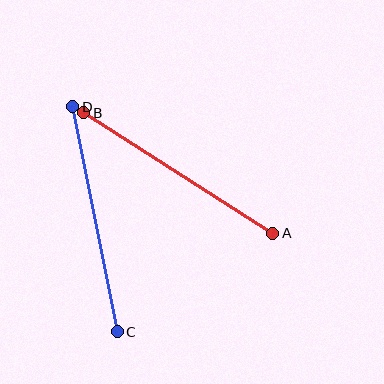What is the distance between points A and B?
The distance is approximately 224 pixels.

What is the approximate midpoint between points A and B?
The midpoint is at approximately (178, 173) pixels.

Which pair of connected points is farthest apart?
Points C and D are farthest apart.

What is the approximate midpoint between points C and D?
The midpoint is at approximately (95, 219) pixels.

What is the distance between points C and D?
The distance is approximately 229 pixels.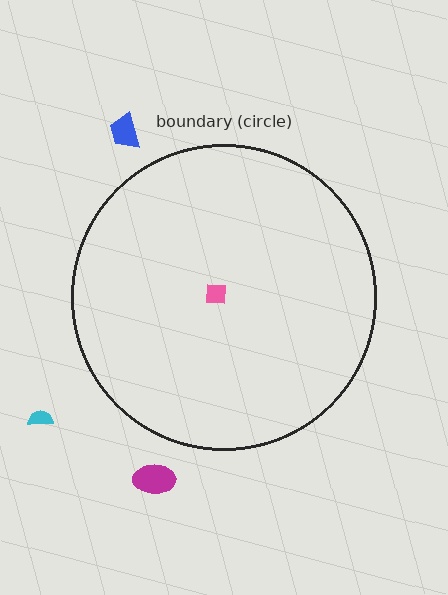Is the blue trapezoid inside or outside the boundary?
Outside.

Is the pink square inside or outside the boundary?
Inside.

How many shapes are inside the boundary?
1 inside, 3 outside.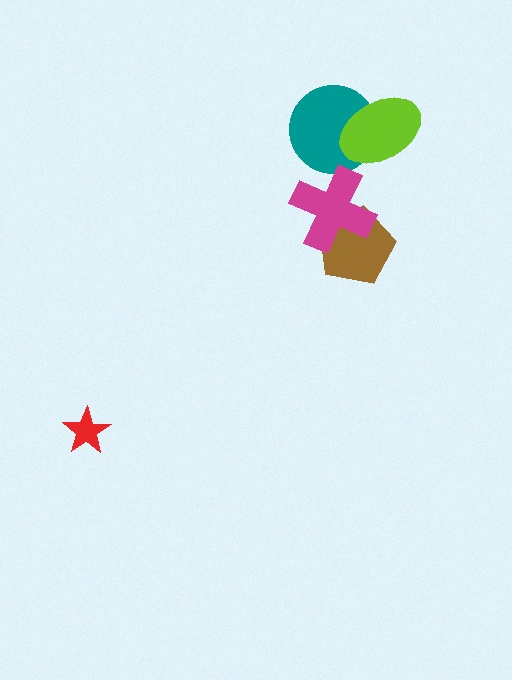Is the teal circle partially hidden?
Yes, it is partially covered by another shape.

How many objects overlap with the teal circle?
1 object overlaps with the teal circle.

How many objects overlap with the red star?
0 objects overlap with the red star.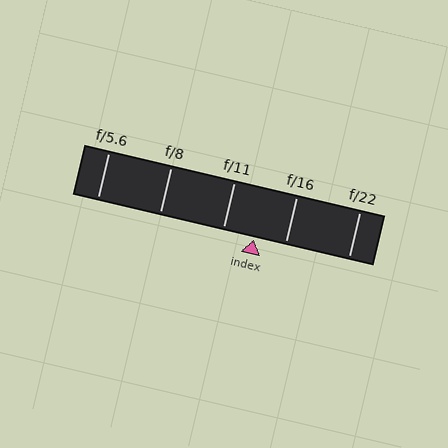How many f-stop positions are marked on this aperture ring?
There are 5 f-stop positions marked.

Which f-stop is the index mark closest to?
The index mark is closest to f/16.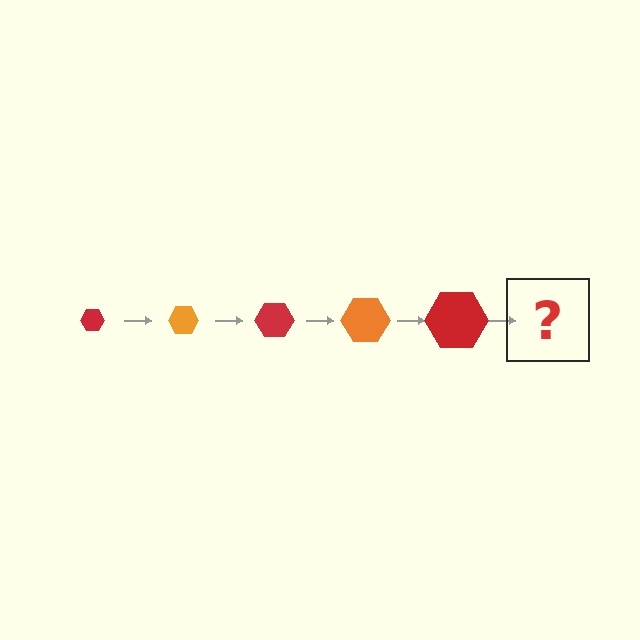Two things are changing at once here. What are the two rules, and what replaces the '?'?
The two rules are that the hexagon grows larger each step and the color cycles through red and orange. The '?' should be an orange hexagon, larger than the previous one.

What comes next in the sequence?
The next element should be an orange hexagon, larger than the previous one.